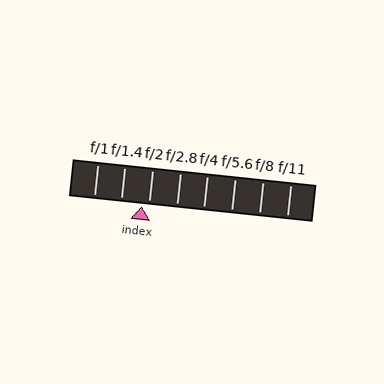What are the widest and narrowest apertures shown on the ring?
The widest aperture shown is f/1 and the narrowest is f/11.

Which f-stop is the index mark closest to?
The index mark is closest to f/2.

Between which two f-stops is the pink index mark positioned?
The index mark is between f/1.4 and f/2.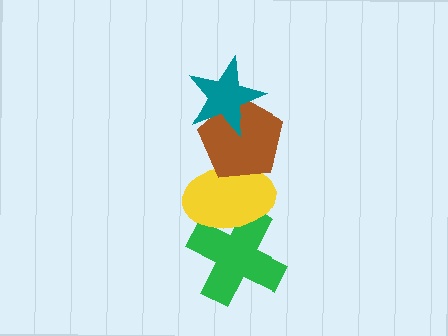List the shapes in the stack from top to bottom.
From top to bottom: the teal star, the brown pentagon, the yellow ellipse, the green cross.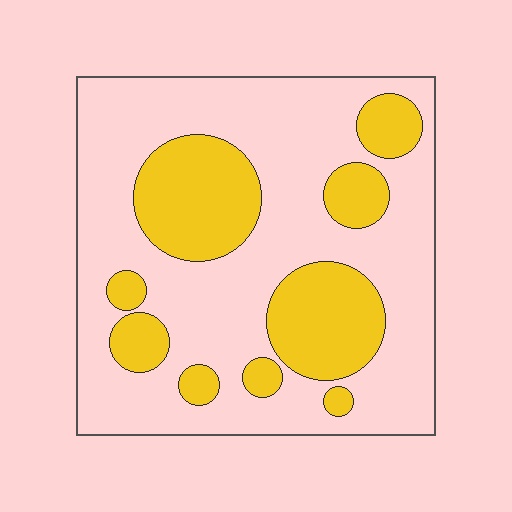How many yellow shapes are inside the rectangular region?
9.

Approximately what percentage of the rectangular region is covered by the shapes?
Approximately 30%.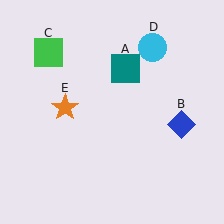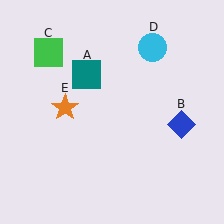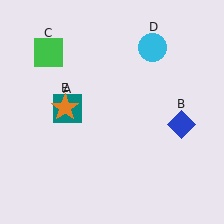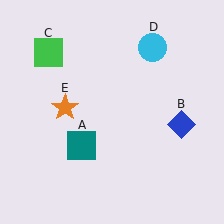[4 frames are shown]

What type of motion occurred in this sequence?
The teal square (object A) rotated counterclockwise around the center of the scene.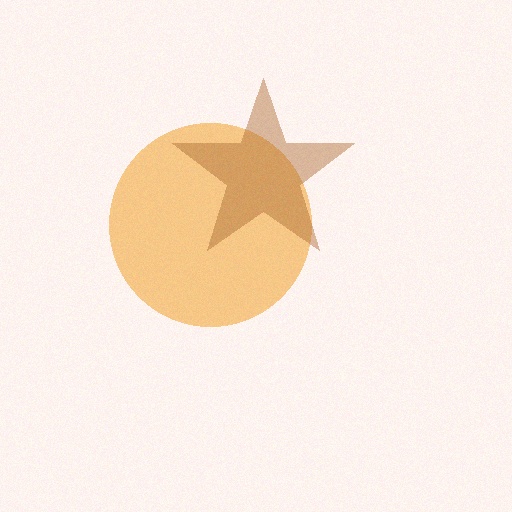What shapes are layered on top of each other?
The layered shapes are: an orange circle, a brown star.